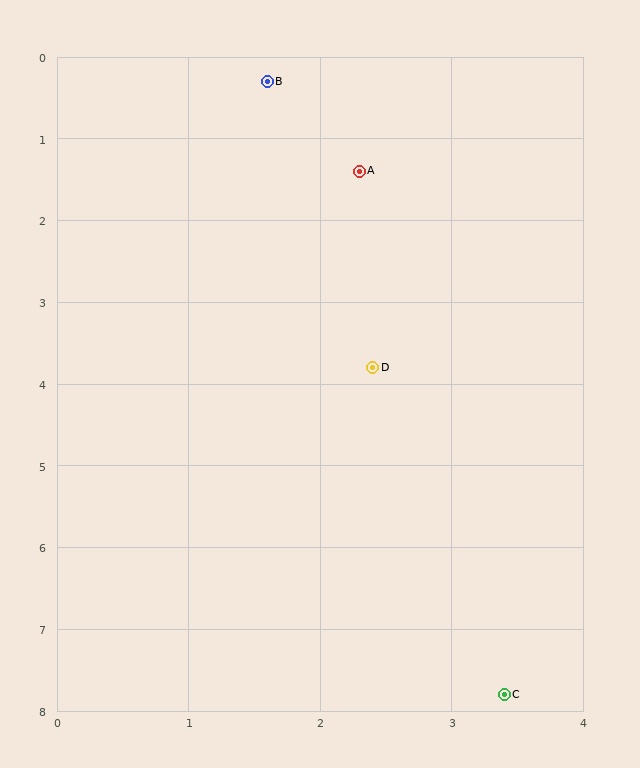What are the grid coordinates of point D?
Point D is at approximately (2.4, 3.8).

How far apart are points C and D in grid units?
Points C and D are about 4.1 grid units apart.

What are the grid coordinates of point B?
Point B is at approximately (1.6, 0.3).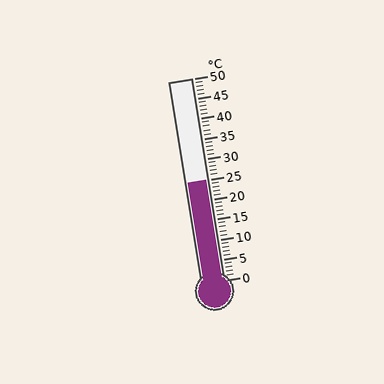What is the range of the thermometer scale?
The thermometer scale ranges from 0°C to 50°C.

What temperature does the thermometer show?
The thermometer shows approximately 25°C.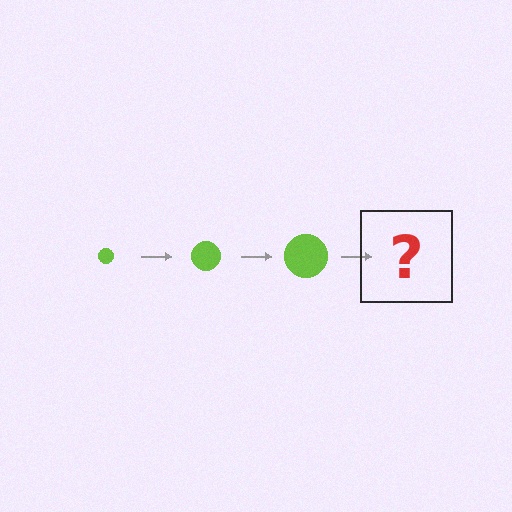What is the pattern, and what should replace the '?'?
The pattern is that the circle gets progressively larger each step. The '?' should be a lime circle, larger than the previous one.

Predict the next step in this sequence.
The next step is a lime circle, larger than the previous one.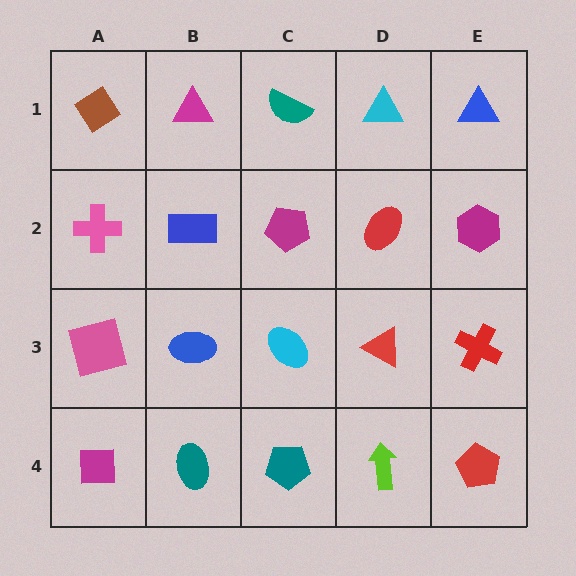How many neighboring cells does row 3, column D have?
4.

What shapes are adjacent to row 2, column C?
A teal semicircle (row 1, column C), a cyan ellipse (row 3, column C), a blue rectangle (row 2, column B), a red ellipse (row 2, column D).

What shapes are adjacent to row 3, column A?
A pink cross (row 2, column A), a magenta square (row 4, column A), a blue ellipse (row 3, column B).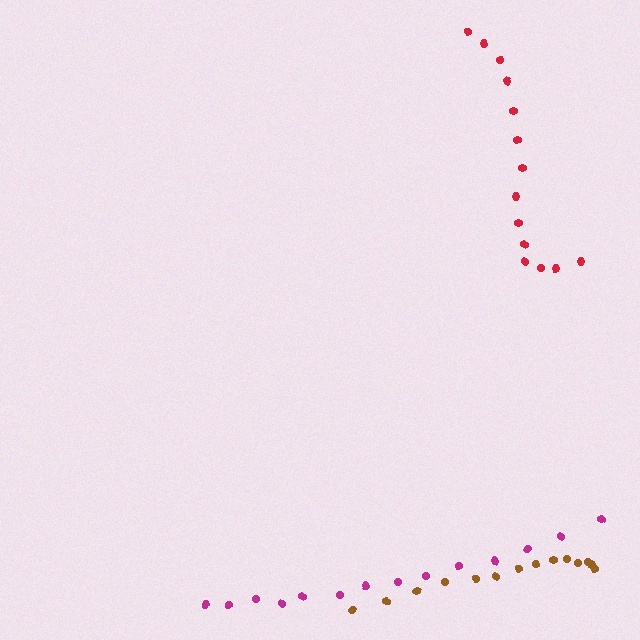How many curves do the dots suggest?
There are 3 distinct paths.